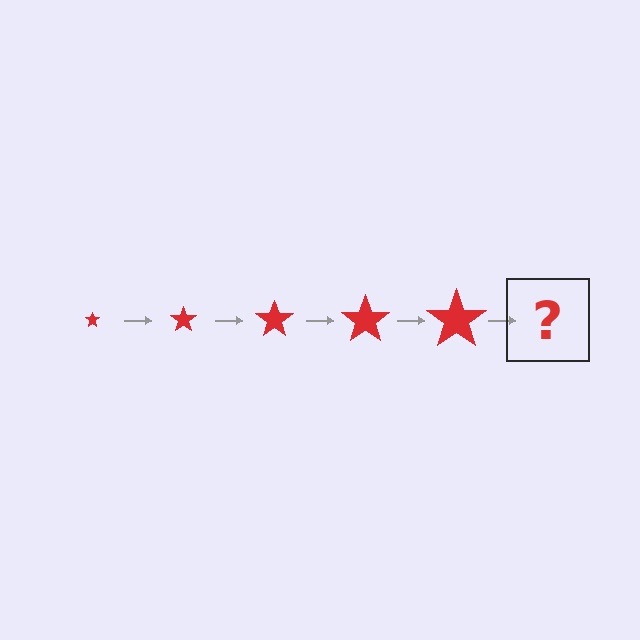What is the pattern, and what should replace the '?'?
The pattern is that the star gets progressively larger each step. The '?' should be a red star, larger than the previous one.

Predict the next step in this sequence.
The next step is a red star, larger than the previous one.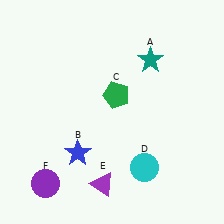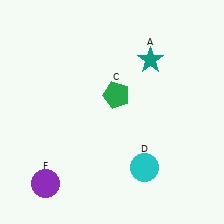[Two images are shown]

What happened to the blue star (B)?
The blue star (B) was removed in Image 2. It was in the bottom-left area of Image 1.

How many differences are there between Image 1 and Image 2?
There are 2 differences between the two images.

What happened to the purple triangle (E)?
The purple triangle (E) was removed in Image 2. It was in the bottom-left area of Image 1.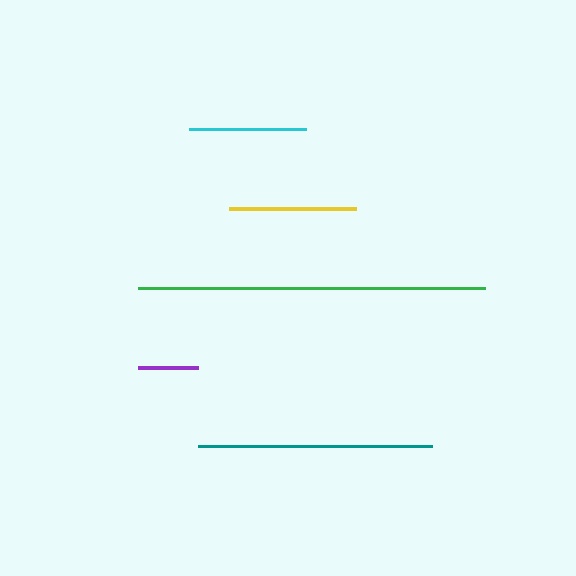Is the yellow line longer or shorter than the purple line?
The yellow line is longer than the purple line.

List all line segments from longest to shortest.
From longest to shortest: green, teal, yellow, cyan, purple.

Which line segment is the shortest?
The purple line is the shortest at approximately 60 pixels.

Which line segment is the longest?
The green line is the longest at approximately 347 pixels.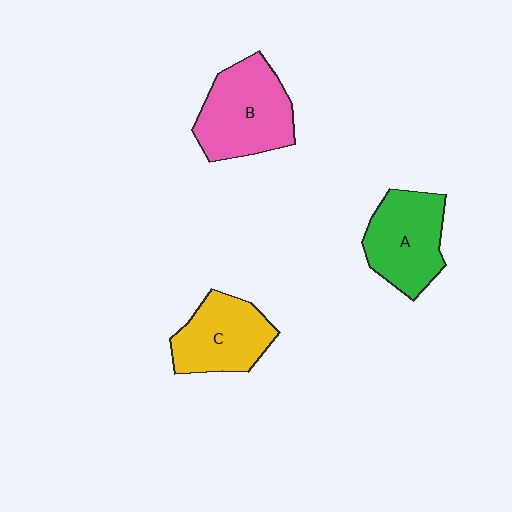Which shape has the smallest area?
Shape C (yellow).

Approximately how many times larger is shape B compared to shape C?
Approximately 1.2 times.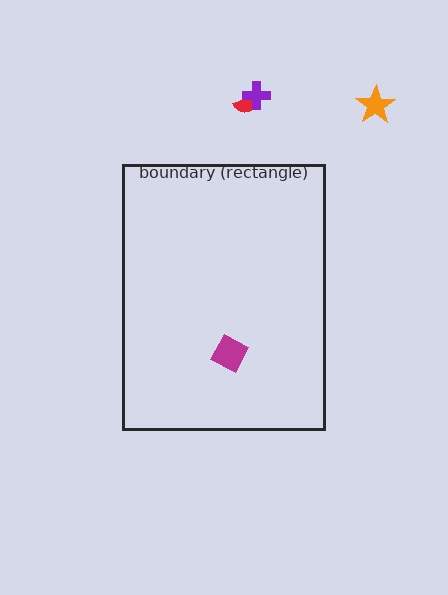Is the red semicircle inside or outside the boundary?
Outside.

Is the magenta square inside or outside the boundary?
Inside.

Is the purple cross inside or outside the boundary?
Outside.